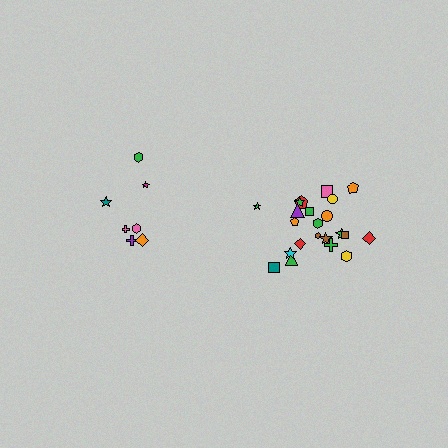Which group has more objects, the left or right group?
The right group.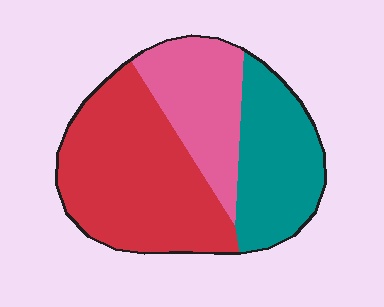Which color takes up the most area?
Red, at roughly 45%.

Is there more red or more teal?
Red.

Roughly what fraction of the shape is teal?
Teal takes up between a sixth and a third of the shape.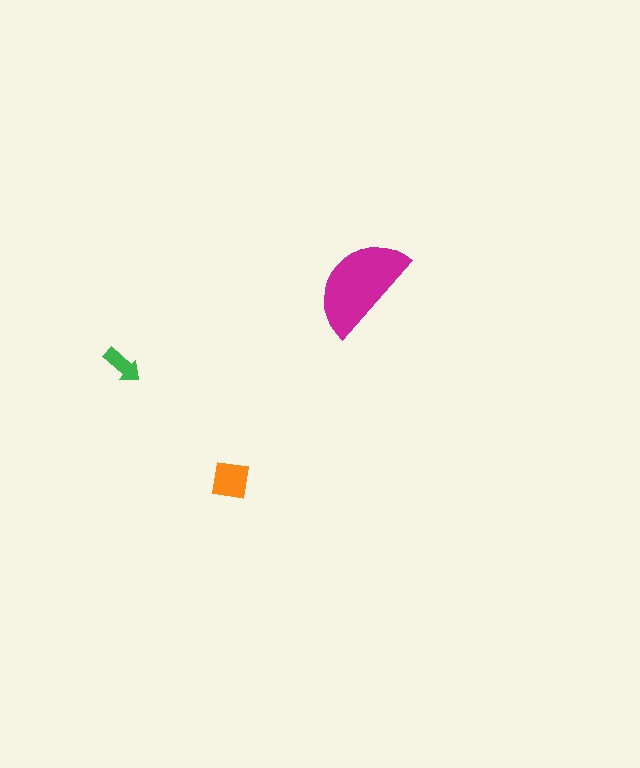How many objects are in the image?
There are 3 objects in the image.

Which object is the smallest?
The green arrow.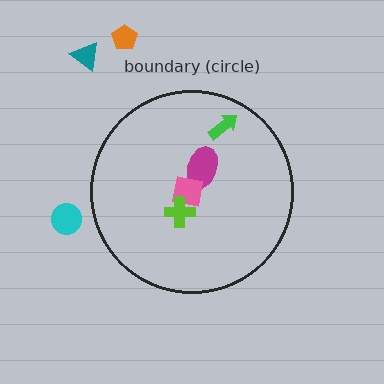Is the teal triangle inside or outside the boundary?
Outside.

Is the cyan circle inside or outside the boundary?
Outside.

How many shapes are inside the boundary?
4 inside, 3 outside.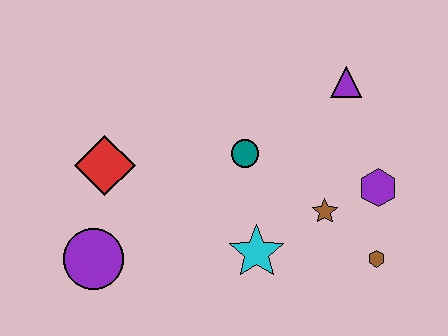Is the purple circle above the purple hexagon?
No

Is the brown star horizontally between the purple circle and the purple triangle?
Yes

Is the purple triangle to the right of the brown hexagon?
No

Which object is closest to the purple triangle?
The purple hexagon is closest to the purple triangle.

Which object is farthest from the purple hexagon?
The purple circle is farthest from the purple hexagon.